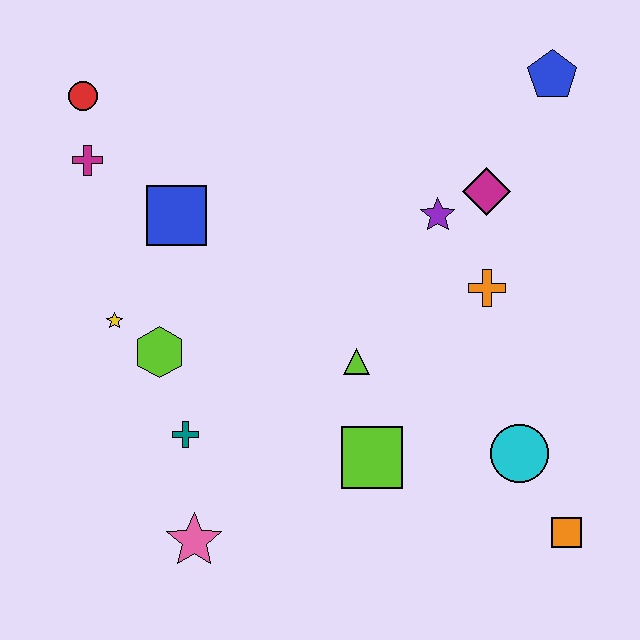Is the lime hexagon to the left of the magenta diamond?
Yes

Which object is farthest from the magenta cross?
The orange square is farthest from the magenta cross.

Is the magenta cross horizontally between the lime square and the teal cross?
No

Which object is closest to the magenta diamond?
The purple star is closest to the magenta diamond.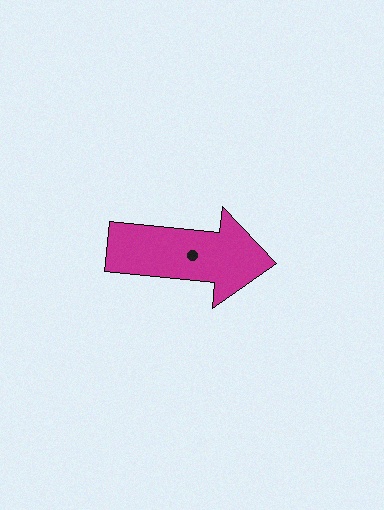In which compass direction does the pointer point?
East.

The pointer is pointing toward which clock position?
Roughly 3 o'clock.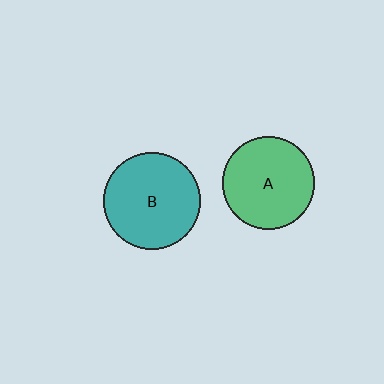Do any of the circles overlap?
No, none of the circles overlap.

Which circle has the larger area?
Circle B (teal).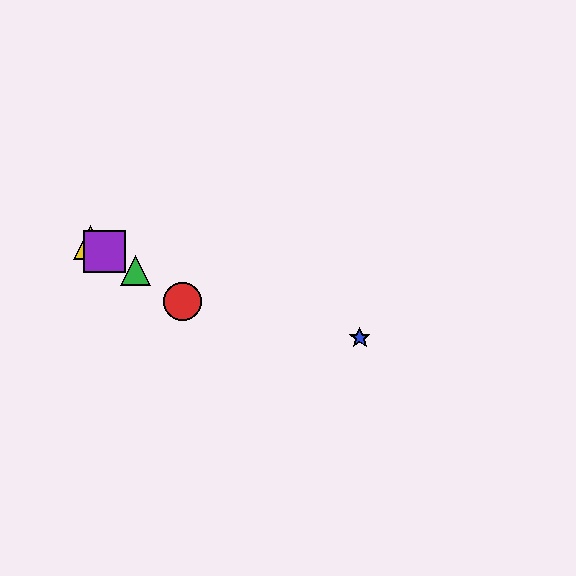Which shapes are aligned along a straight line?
The red circle, the green triangle, the yellow triangle, the purple square are aligned along a straight line.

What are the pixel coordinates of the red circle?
The red circle is at (183, 301).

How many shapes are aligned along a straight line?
4 shapes (the red circle, the green triangle, the yellow triangle, the purple square) are aligned along a straight line.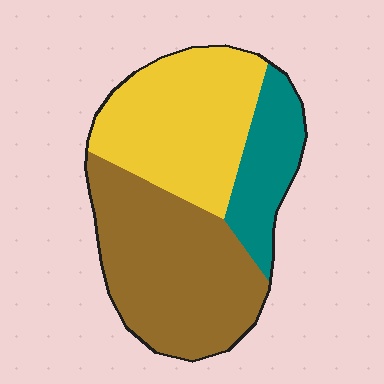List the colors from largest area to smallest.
From largest to smallest: brown, yellow, teal.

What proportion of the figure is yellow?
Yellow covers roughly 40% of the figure.